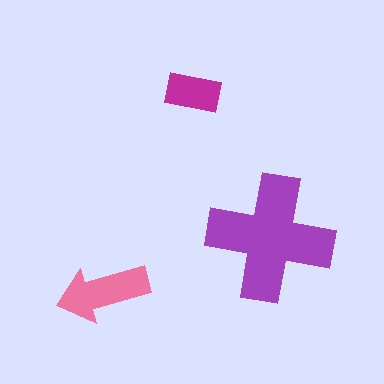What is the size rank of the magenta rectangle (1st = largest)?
3rd.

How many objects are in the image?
There are 3 objects in the image.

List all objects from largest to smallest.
The purple cross, the pink arrow, the magenta rectangle.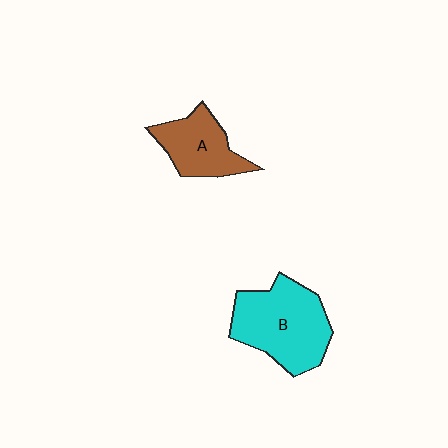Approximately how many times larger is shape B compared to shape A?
Approximately 1.6 times.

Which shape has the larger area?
Shape B (cyan).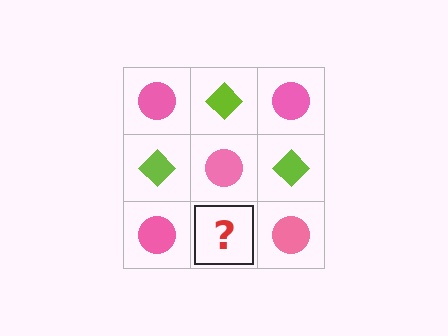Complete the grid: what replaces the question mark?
The question mark should be replaced with a lime diamond.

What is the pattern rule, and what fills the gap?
The rule is that it alternates pink circle and lime diamond in a checkerboard pattern. The gap should be filled with a lime diamond.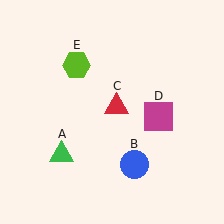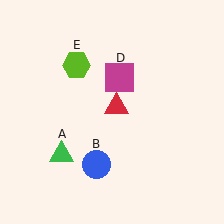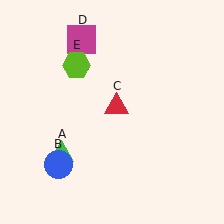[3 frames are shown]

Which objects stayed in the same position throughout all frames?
Green triangle (object A) and red triangle (object C) and lime hexagon (object E) remained stationary.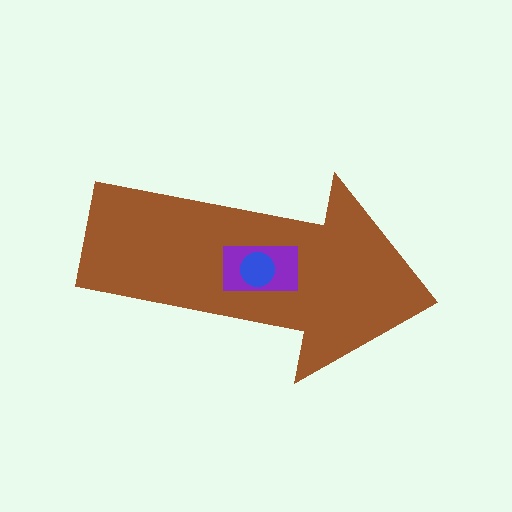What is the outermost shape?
The brown arrow.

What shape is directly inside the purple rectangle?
The blue circle.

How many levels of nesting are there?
3.